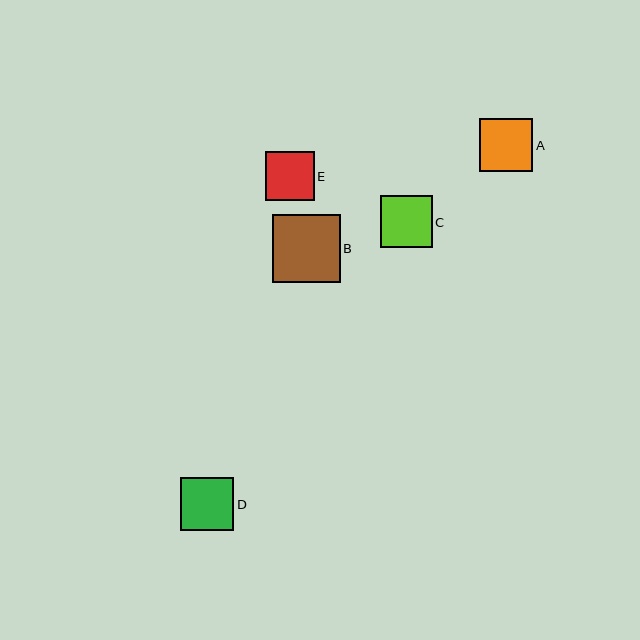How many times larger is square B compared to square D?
Square B is approximately 1.3 times the size of square D.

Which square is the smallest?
Square E is the smallest with a size of approximately 49 pixels.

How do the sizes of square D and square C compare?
Square D and square C are approximately the same size.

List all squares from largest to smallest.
From largest to smallest: B, A, D, C, E.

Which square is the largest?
Square B is the largest with a size of approximately 68 pixels.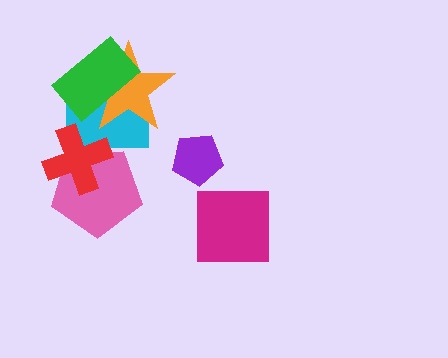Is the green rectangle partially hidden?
No, no other shape covers it.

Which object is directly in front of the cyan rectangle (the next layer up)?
The red cross is directly in front of the cyan rectangle.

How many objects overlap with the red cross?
2 objects overlap with the red cross.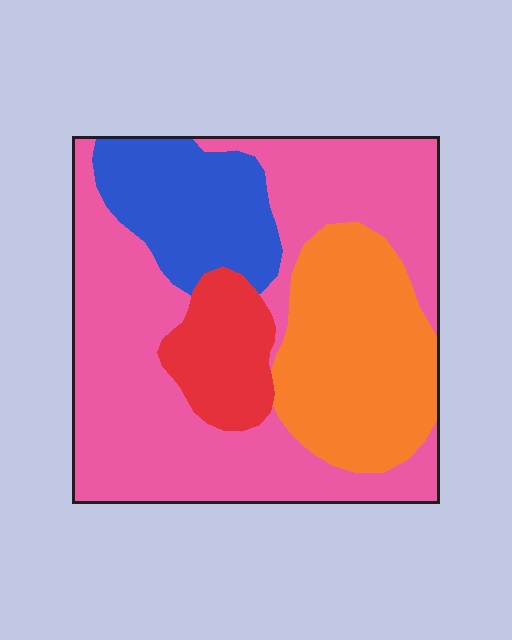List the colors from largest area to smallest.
From largest to smallest: pink, orange, blue, red.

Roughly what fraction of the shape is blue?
Blue takes up about one sixth (1/6) of the shape.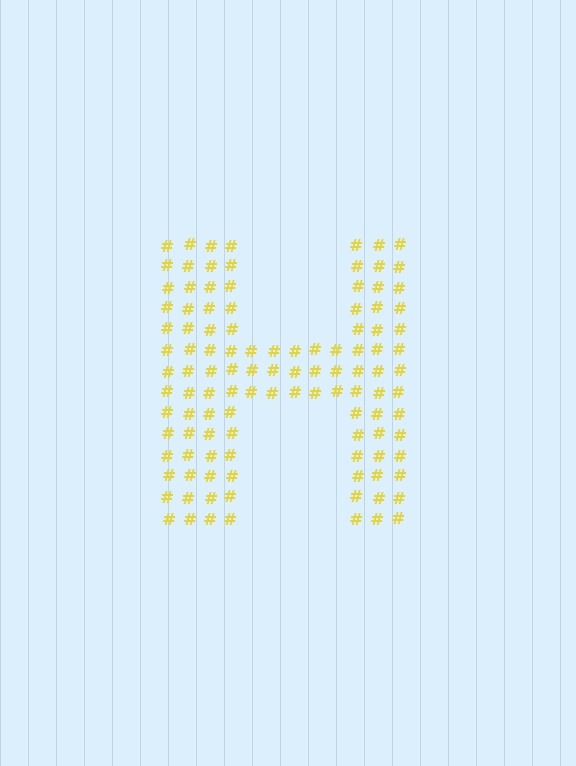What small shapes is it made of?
It is made of small hash symbols.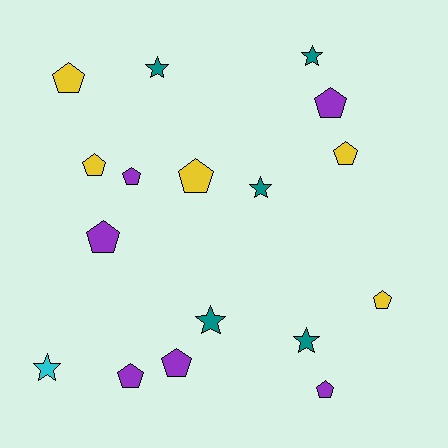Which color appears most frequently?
Purple, with 6 objects.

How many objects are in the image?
There are 17 objects.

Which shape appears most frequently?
Pentagon, with 11 objects.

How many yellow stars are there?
There are no yellow stars.